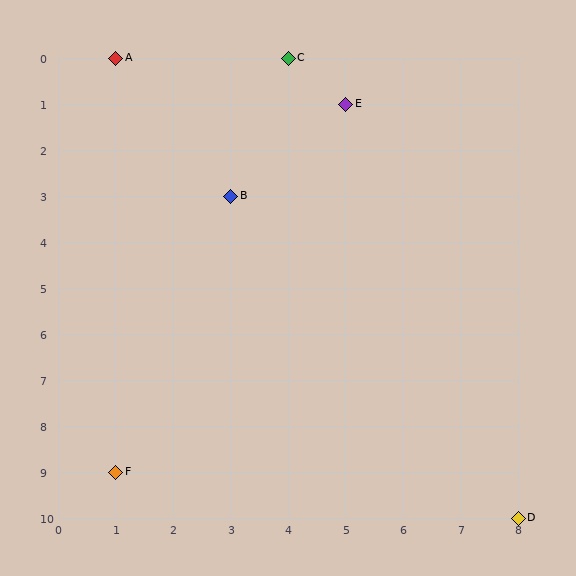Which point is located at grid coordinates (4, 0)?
Point C is at (4, 0).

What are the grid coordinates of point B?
Point B is at grid coordinates (3, 3).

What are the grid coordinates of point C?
Point C is at grid coordinates (4, 0).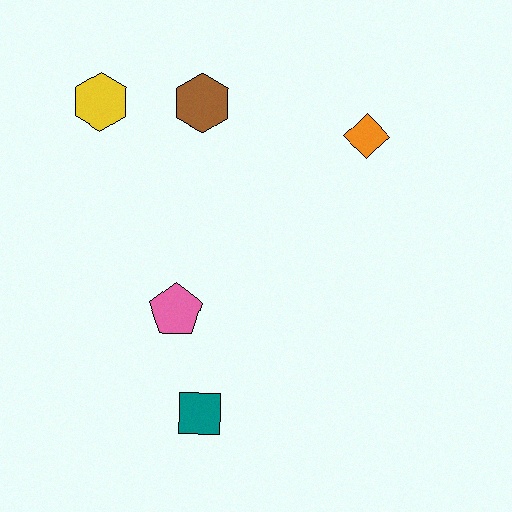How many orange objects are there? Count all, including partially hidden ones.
There is 1 orange object.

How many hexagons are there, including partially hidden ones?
There are 2 hexagons.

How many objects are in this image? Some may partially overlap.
There are 5 objects.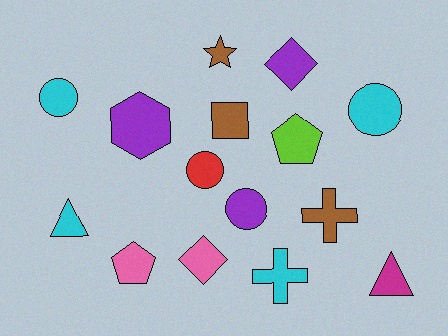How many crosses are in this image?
There are 2 crosses.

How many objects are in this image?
There are 15 objects.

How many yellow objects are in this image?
There are no yellow objects.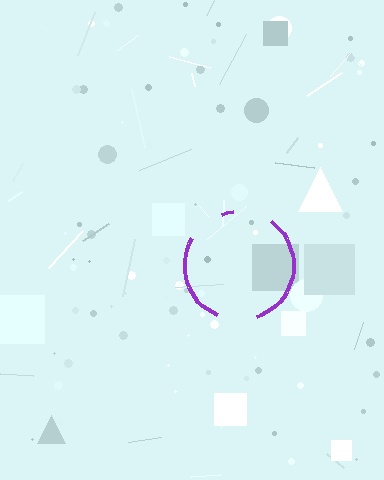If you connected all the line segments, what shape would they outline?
They would outline a circle.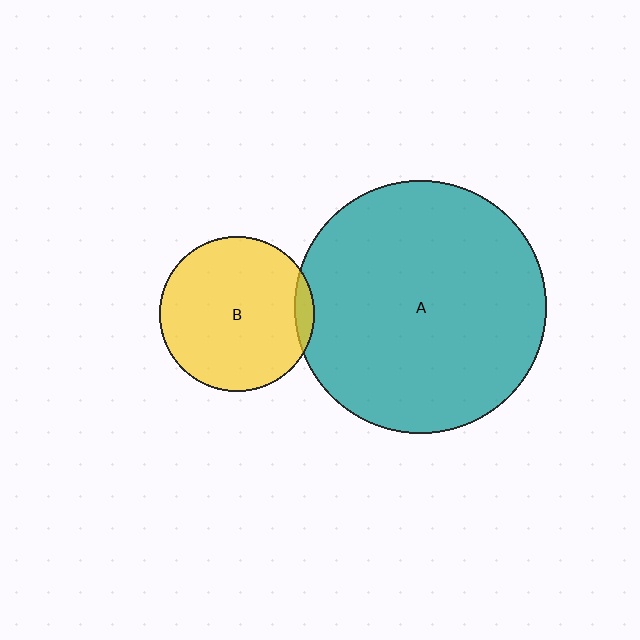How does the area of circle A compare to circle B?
Approximately 2.7 times.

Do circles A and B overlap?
Yes.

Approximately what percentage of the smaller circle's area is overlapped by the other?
Approximately 5%.